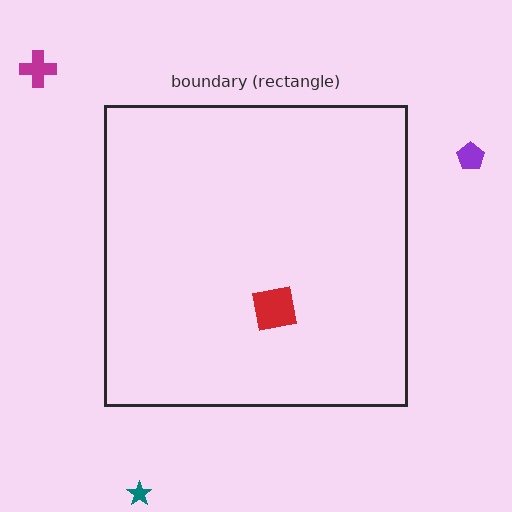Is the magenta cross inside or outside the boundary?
Outside.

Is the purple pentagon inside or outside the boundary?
Outside.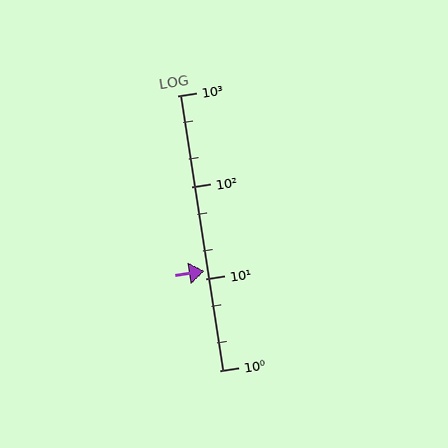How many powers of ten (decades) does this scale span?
The scale spans 3 decades, from 1 to 1000.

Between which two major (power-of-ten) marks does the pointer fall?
The pointer is between 10 and 100.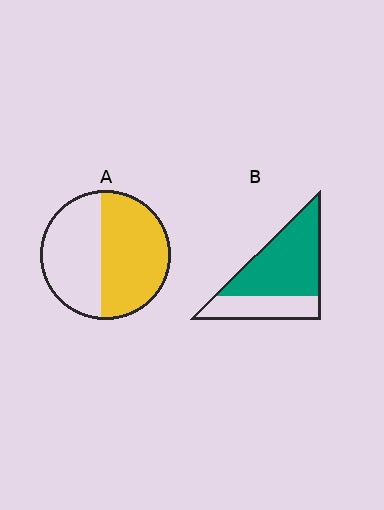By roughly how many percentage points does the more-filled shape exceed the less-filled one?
By roughly 10 percentage points (B over A).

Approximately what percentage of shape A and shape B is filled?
A is approximately 55% and B is approximately 65%.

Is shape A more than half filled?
Yes.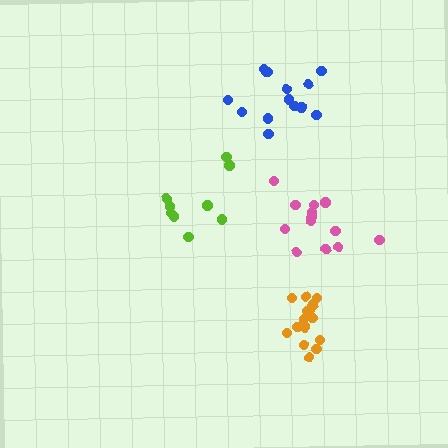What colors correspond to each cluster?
The clusters are colored: pink, lime, blue, orange.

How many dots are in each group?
Group 1: 14 dots, Group 2: 9 dots, Group 3: 14 dots, Group 4: 15 dots (52 total).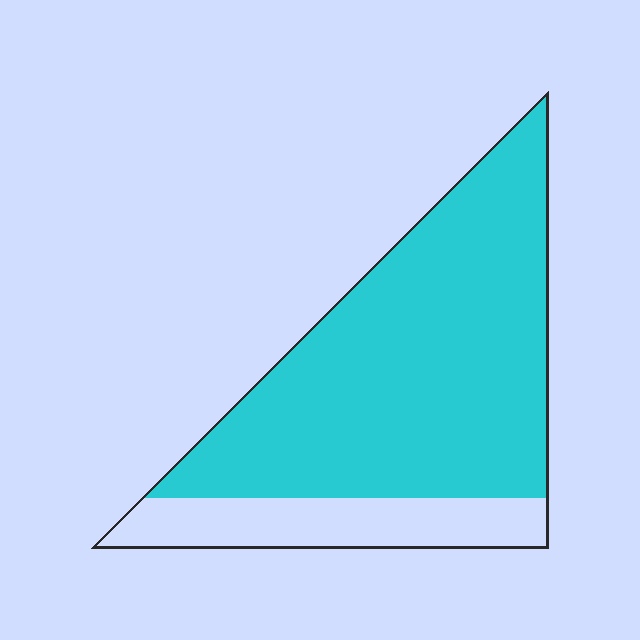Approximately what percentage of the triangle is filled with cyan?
Approximately 80%.